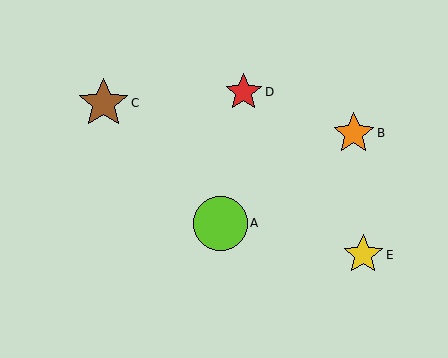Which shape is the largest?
The lime circle (labeled A) is the largest.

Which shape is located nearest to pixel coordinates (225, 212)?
The lime circle (labeled A) at (220, 223) is nearest to that location.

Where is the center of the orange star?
The center of the orange star is at (354, 133).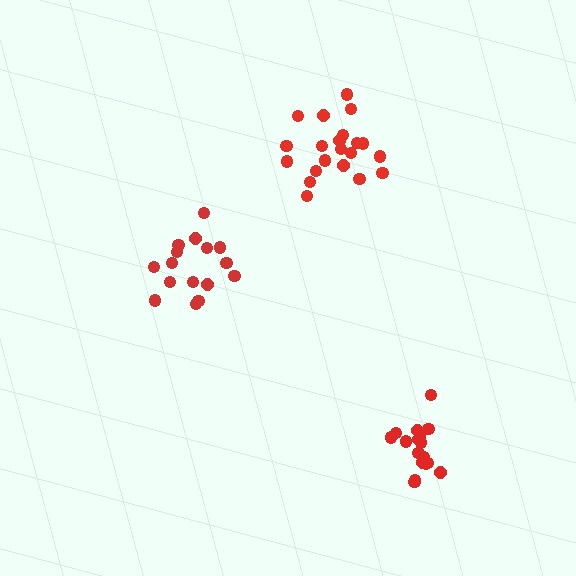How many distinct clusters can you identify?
There are 3 distinct clusters.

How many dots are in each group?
Group 1: 16 dots, Group 2: 21 dots, Group 3: 17 dots (54 total).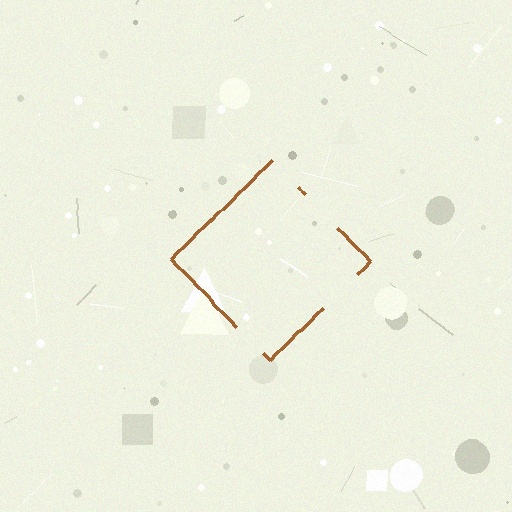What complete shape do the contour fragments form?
The contour fragments form a diamond.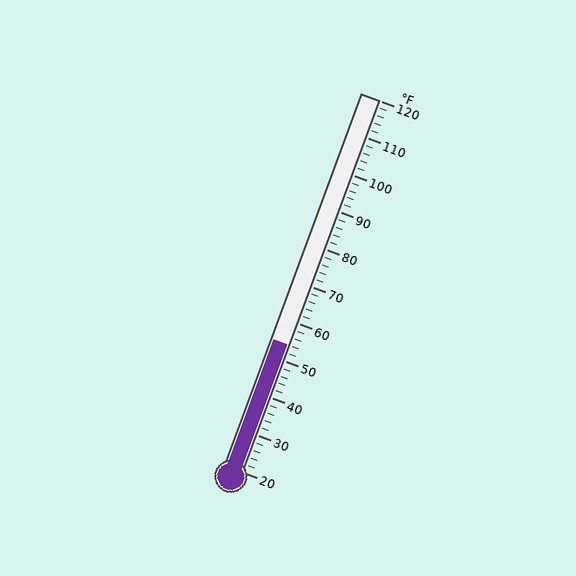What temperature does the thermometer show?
The thermometer shows approximately 54°F.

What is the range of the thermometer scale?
The thermometer scale ranges from 20°F to 120°F.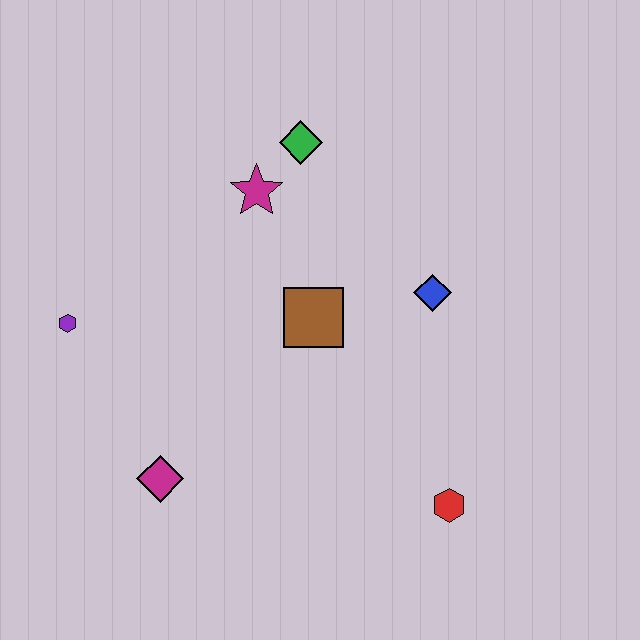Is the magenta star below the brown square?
No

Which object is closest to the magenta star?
The green diamond is closest to the magenta star.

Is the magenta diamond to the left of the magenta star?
Yes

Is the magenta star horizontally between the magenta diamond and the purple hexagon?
No